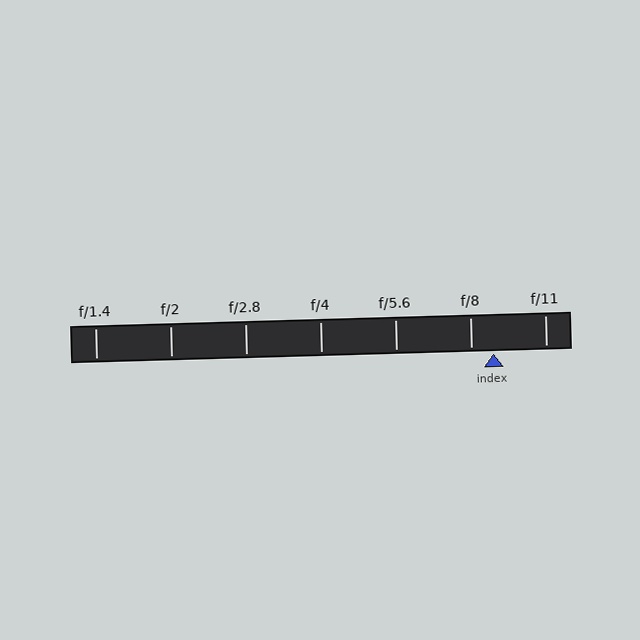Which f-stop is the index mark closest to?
The index mark is closest to f/8.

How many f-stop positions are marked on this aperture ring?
There are 7 f-stop positions marked.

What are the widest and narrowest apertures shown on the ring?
The widest aperture shown is f/1.4 and the narrowest is f/11.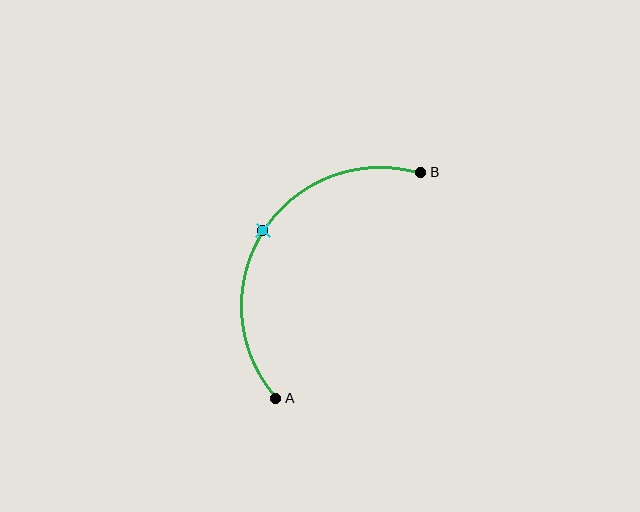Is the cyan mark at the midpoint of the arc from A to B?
Yes. The cyan mark lies on the arc at equal arc-length from both A and B — it is the arc midpoint.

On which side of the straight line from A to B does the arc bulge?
The arc bulges to the left of the straight line connecting A and B.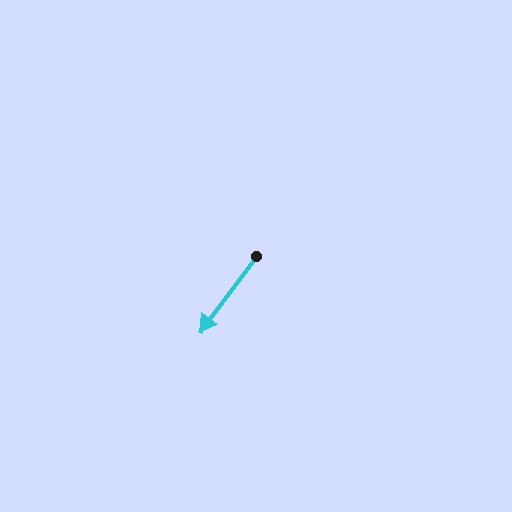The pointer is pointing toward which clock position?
Roughly 7 o'clock.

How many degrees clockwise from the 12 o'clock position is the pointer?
Approximately 217 degrees.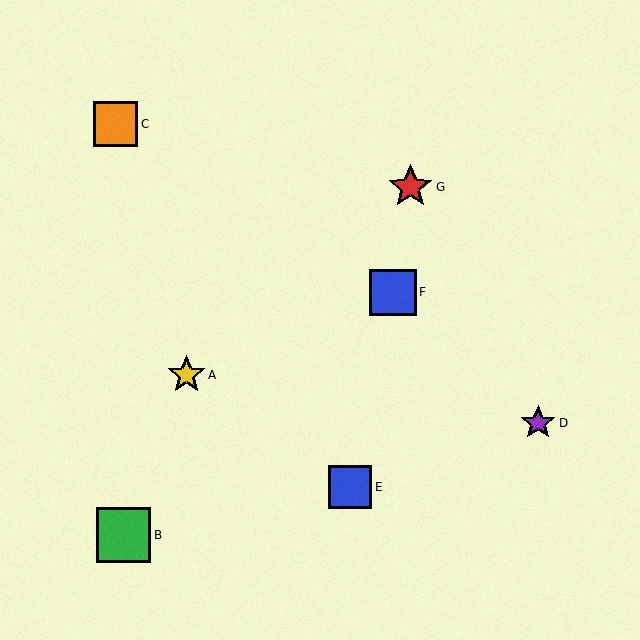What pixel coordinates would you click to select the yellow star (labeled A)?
Click at (186, 375) to select the yellow star A.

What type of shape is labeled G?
Shape G is a red star.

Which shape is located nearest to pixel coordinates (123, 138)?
The orange square (labeled C) at (115, 124) is nearest to that location.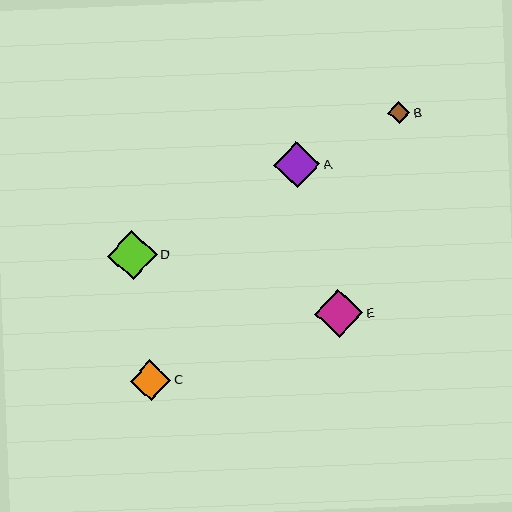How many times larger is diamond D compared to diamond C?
Diamond D is approximately 1.2 times the size of diamond C.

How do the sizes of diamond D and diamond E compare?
Diamond D and diamond E are approximately the same size.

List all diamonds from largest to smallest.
From largest to smallest: D, E, A, C, B.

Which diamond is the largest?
Diamond D is the largest with a size of approximately 50 pixels.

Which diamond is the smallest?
Diamond B is the smallest with a size of approximately 22 pixels.